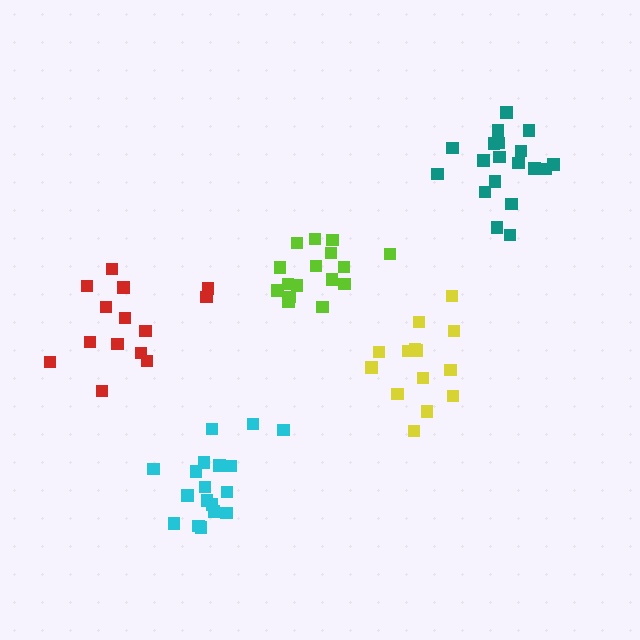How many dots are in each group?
Group 1: 14 dots, Group 2: 14 dots, Group 3: 19 dots, Group 4: 16 dots, Group 5: 19 dots (82 total).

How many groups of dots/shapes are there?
There are 5 groups.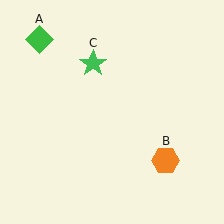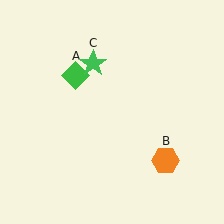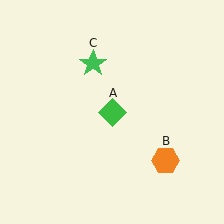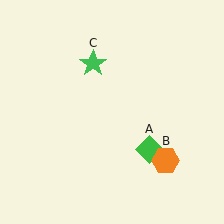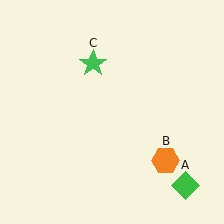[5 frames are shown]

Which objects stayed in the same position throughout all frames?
Orange hexagon (object B) and green star (object C) remained stationary.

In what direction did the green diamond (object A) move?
The green diamond (object A) moved down and to the right.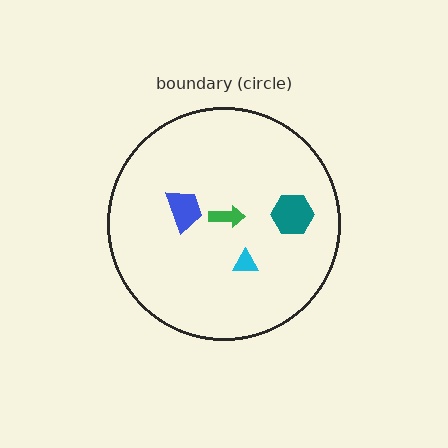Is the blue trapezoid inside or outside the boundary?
Inside.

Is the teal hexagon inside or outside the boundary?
Inside.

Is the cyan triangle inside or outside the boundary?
Inside.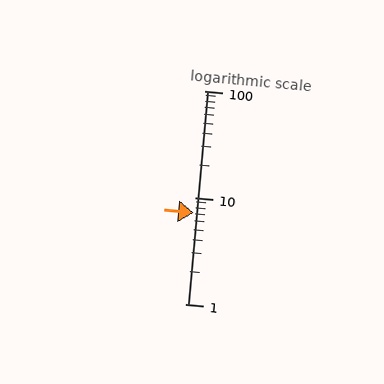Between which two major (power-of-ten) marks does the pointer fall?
The pointer is between 1 and 10.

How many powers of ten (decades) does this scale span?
The scale spans 2 decades, from 1 to 100.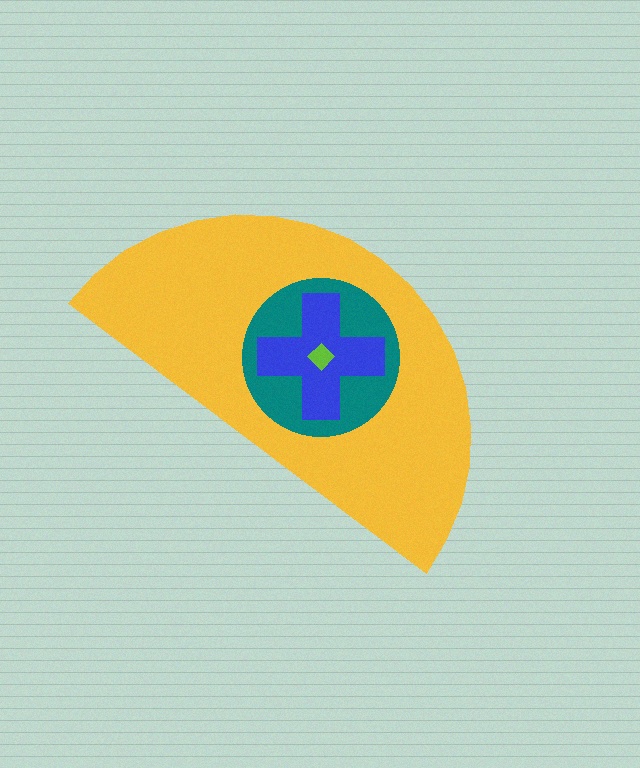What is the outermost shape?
The yellow semicircle.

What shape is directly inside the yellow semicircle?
The teal circle.